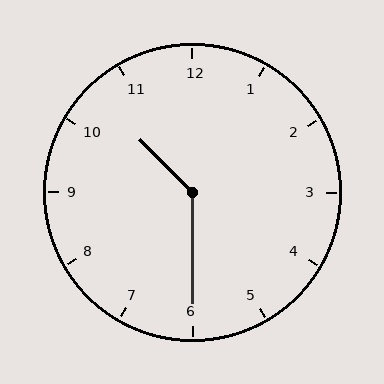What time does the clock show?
10:30.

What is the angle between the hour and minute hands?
Approximately 135 degrees.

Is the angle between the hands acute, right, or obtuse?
It is obtuse.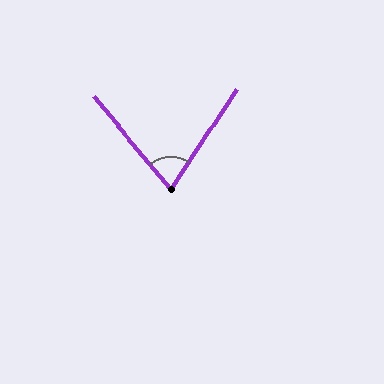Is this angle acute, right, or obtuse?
It is acute.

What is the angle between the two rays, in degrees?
Approximately 73 degrees.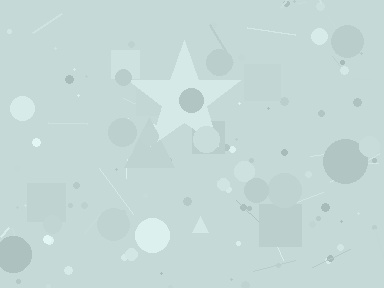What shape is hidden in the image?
A star is hidden in the image.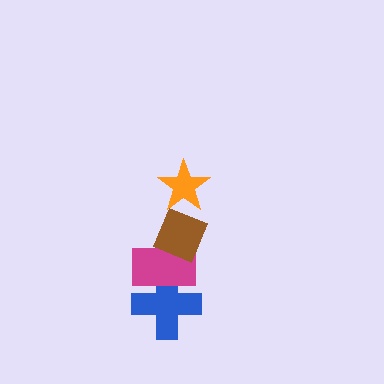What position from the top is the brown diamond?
The brown diamond is 2nd from the top.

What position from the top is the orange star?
The orange star is 1st from the top.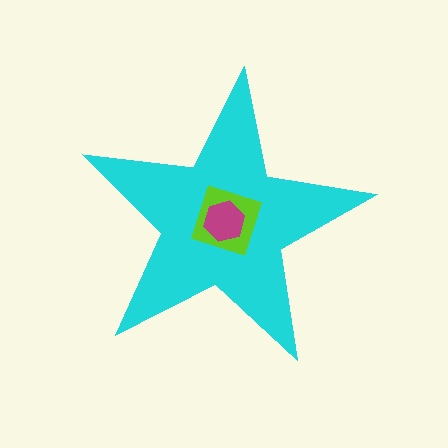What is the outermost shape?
The cyan star.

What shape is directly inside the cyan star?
The lime square.